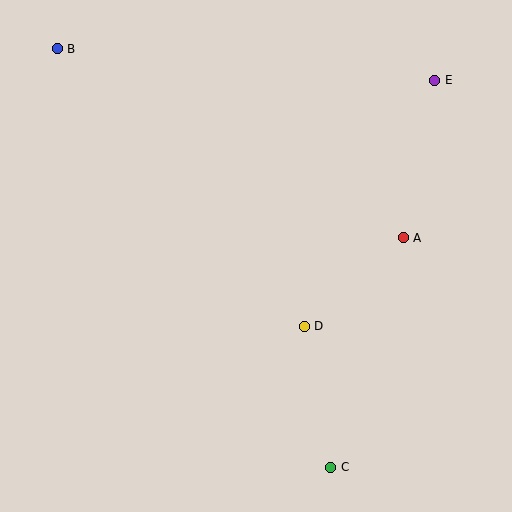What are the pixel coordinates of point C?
Point C is at (331, 467).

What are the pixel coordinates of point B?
Point B is at (57, 49).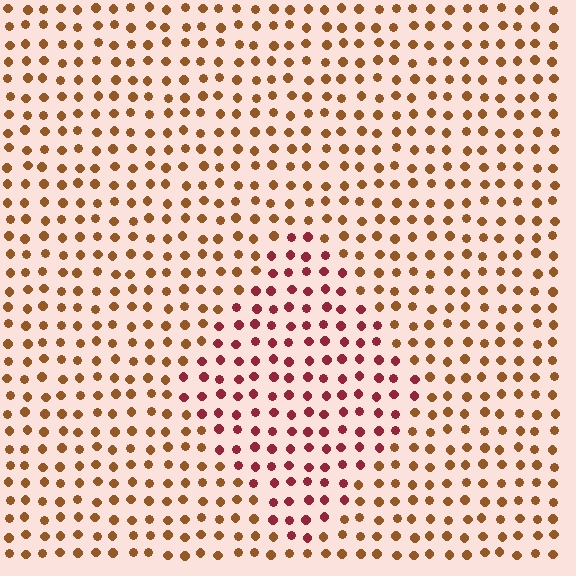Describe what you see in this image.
The image is filled with small brown elements in a uniform arrangement. A diamond-shaped region is visible where the elements are tinted to a slightly different hue, forming a subtle color boundary.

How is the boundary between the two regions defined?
The boundary is defined purely by a slight shift in hue (about 38 degrees). Spacing, size, and orientation are identical on both sides.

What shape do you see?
I see a diamond.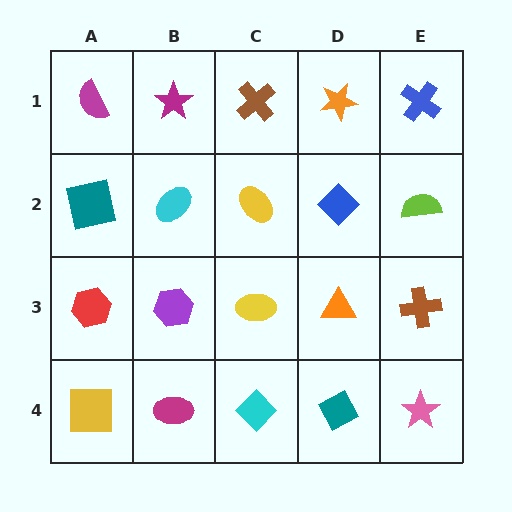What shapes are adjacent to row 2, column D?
An orange star (row 1, column D), an orange triangle (row 3, column D), a yellow ellipse (row 2, column C), a lime semicircle (row 2, column E).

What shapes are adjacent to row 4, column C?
A yellow ellipse (row 3, column C), a magenta ellipse (row 4, column B), a teal diamond (row 4, column D).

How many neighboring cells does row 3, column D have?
4.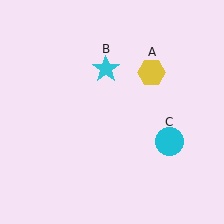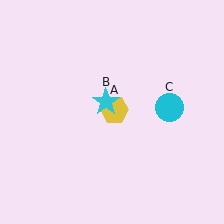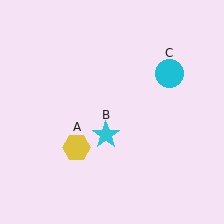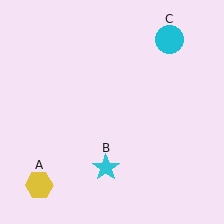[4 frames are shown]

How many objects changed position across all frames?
3 objects changed position: yellow hexagon (object A), cyan star (object B), cyan circle (object C).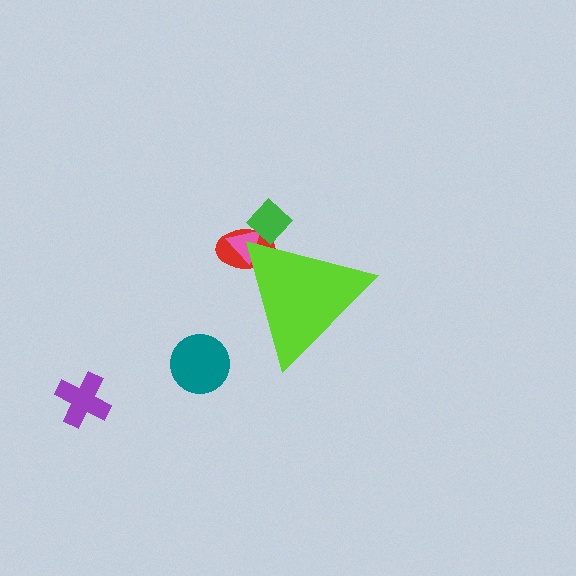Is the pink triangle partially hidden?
Yes, the pink triangle is partially hidden behind the lime triangle.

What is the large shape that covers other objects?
A lime triangle.